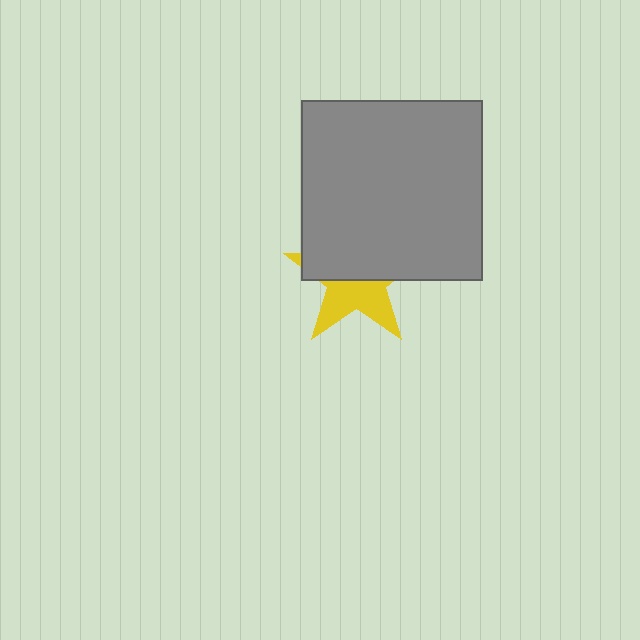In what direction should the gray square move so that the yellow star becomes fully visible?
The gray square should move up. That is the shortest direction to clear the overlap and leave the yellow star fully visible.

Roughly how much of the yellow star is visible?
A small part of it is visible (roughly 43%).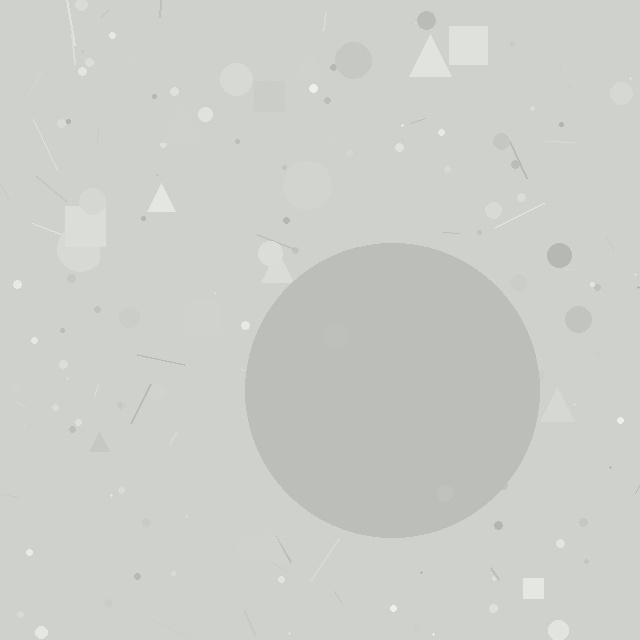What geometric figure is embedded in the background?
A circle is embedded in the background.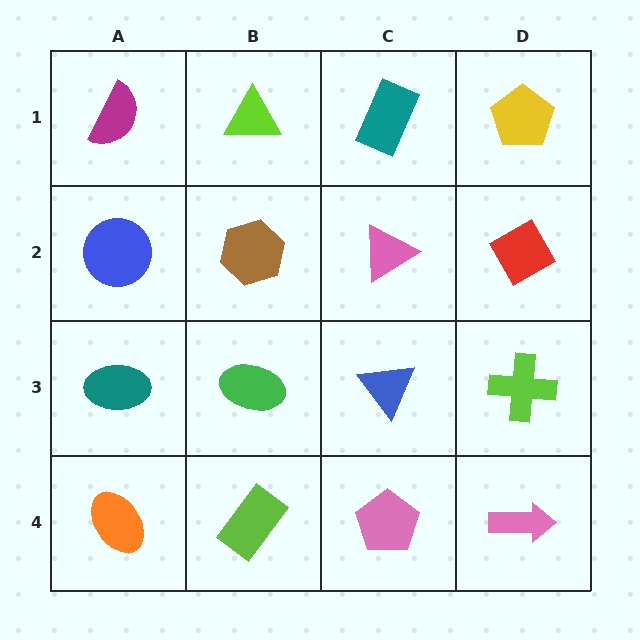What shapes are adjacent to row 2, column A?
A magenta semicircle (row 1, column A), a teal ellipse (row 3, column A), a brown hexagon (row 2, column B).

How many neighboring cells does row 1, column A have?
2.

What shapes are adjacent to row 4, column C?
A blue triangle (row 3, column C), a lime rectangle (row 4, column B), a pink arrow (row 4, column D).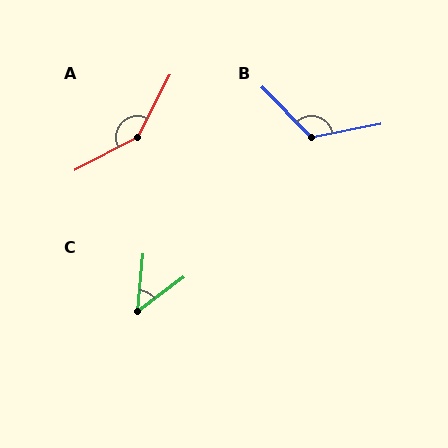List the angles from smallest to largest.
C (48°), B (124°), A (145°).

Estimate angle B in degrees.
Approximately 124 degrees.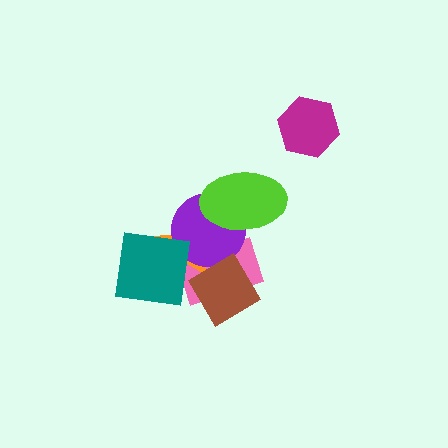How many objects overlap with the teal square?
3 objects overlap with the teal square.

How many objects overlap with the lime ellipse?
3 objects overlap with the lime ellipse.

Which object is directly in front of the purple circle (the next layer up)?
The teal square is directly in front of the purple circle.